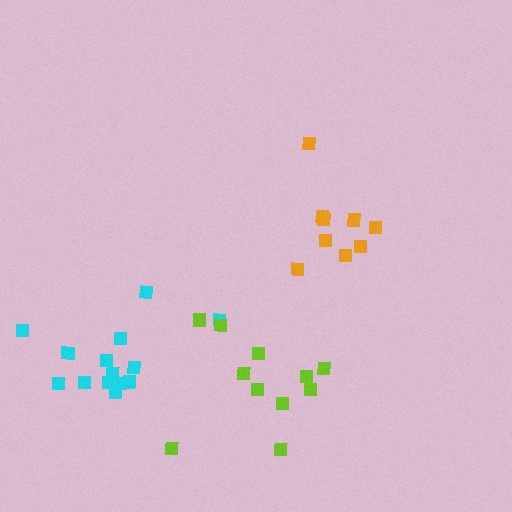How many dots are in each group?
Group 1: 9 dots, Group 2: 15 dots, Group 3: 11 dots (35 total).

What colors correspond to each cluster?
The clusters are colored: orange, cyan, lime.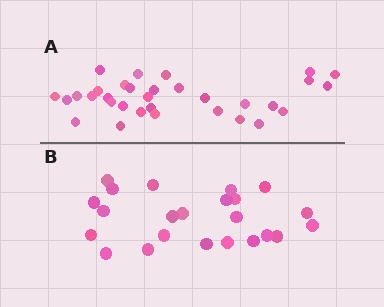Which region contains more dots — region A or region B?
Region A (the top region) has more dots.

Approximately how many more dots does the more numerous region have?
Region A has roughly 8 or so more dots than region B.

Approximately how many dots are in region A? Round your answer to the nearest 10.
About 30 dots. (The exact count is 32, which rounds to 30.)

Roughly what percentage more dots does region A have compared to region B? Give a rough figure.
About 40% more.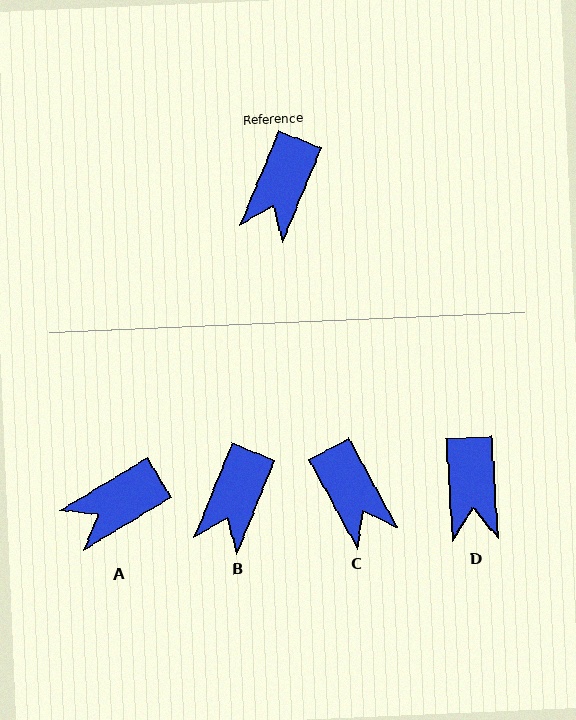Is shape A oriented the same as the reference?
No, it is off by about 37 degrees.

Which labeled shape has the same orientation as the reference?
B.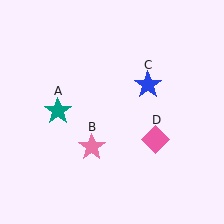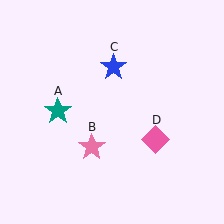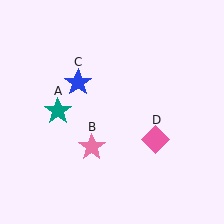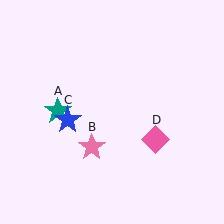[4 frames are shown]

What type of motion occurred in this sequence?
The blue star (object C) rotated counterclockwise around the center of the scene.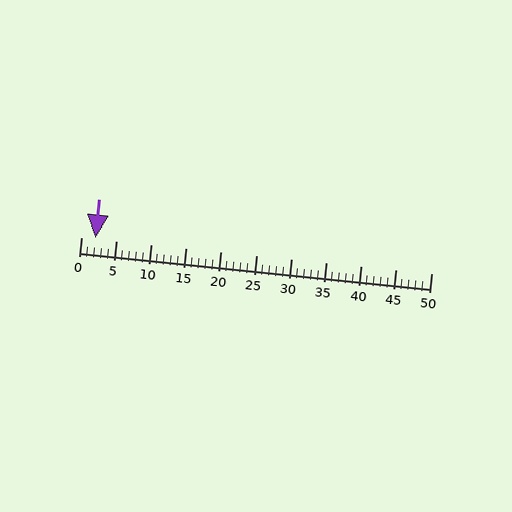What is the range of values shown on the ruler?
The ruler shows values from 0 to 50.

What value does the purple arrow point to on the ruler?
The purple arrow points to approximately 2.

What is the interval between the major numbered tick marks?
The major tick marks are spaced 5 units apart.